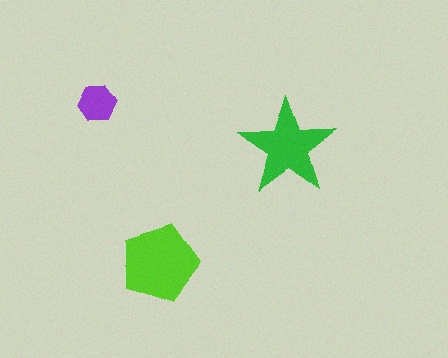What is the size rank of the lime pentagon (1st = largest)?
1st.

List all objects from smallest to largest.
The purple hexagon, the green star, the lime pentagon.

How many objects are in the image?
There are 3 objects in the image.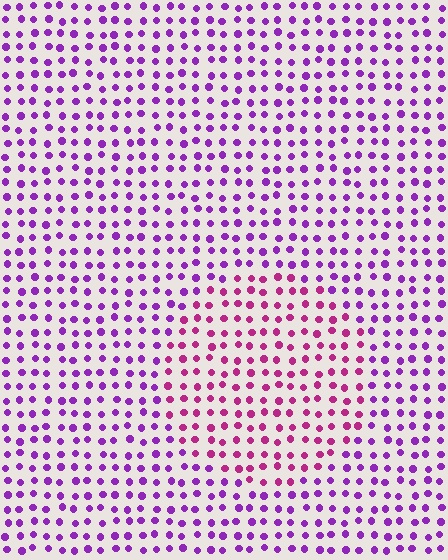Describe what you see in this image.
The image is filled with small purple elements in a uniform arrangement. A circle-shaped region is visible where the elements are tinted to a slightly different hue, forming a subtle color boundary.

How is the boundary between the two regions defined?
The boundary is defined purely by a slight shift in hue (about 36 degrees). Spacing, size, and orientation are identical on both sides.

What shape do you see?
I see a circle.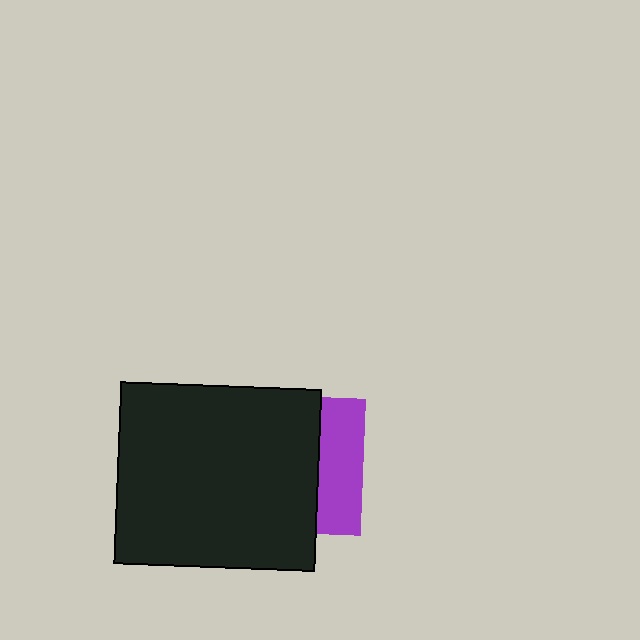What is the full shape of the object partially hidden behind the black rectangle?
The partially hidden object is a purple square.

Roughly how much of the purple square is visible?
A small part of it is visible (roughly 32%).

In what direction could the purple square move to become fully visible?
The purple square could move right. That would shift it out from behind the black rectangle entirely.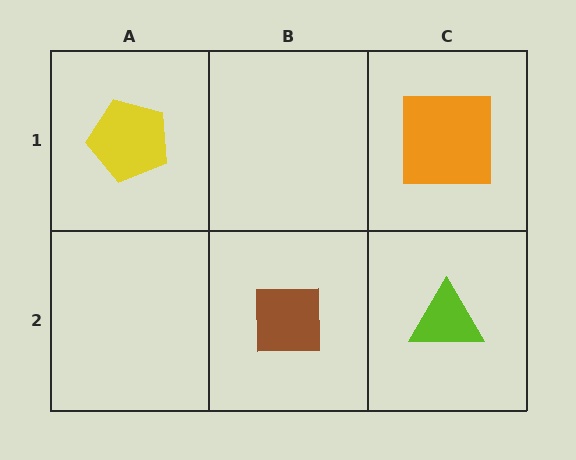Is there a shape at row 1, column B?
No, that cell is empty.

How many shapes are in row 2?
2 shapes.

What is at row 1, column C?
An orange square.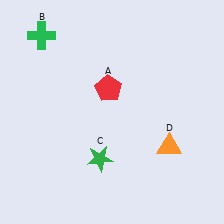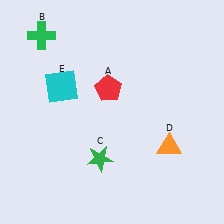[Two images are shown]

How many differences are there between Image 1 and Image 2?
There is 1 difference between the two images.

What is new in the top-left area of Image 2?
A cyan square (E) was added in the top-left area of Image 2.